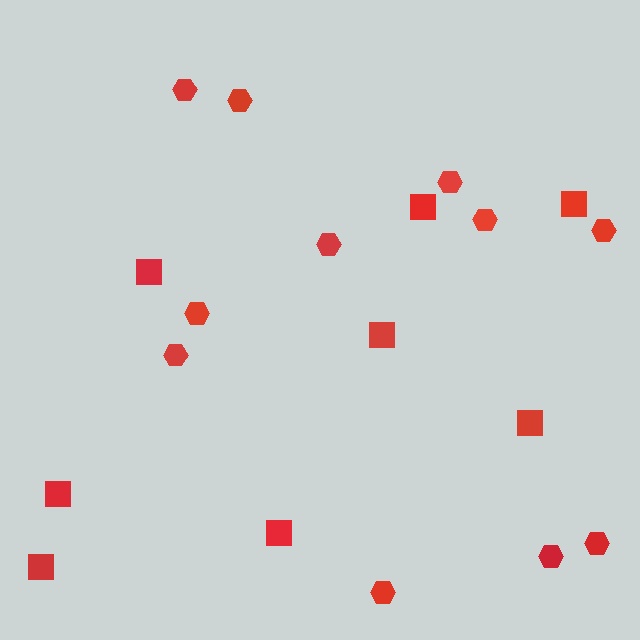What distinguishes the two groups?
There are 2 groups: one group of squares (8) and one group of hexagons (11).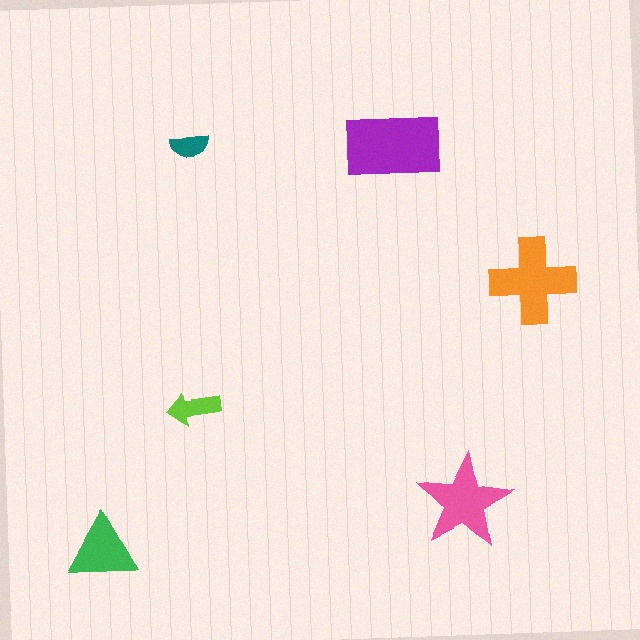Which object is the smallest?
The teal semicircle.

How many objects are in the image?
There are 6 objects in the image.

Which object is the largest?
The purple rectangle.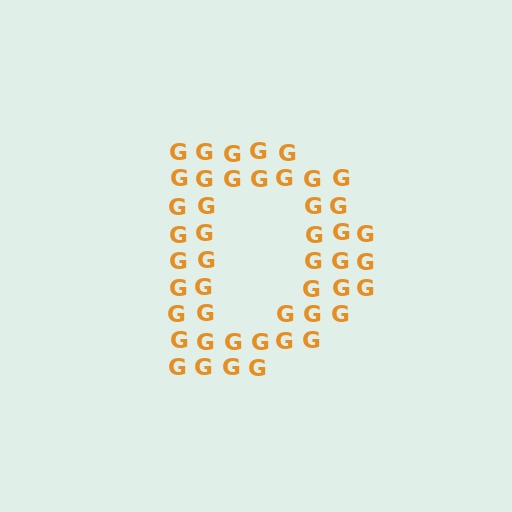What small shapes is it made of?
It is made of small letter G's.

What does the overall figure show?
The overall figure shows the letter D.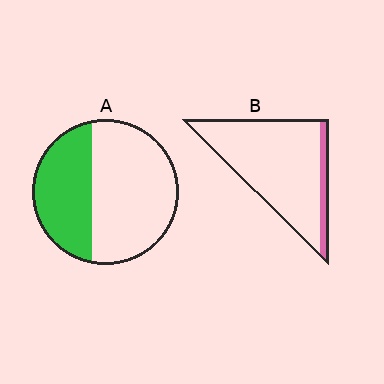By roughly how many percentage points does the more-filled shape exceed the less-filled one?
By roughly 25 percentage points (A over B).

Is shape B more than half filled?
No.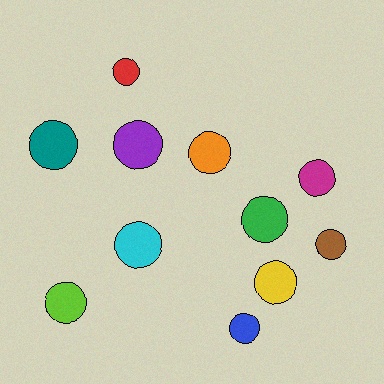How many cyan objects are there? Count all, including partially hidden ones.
There is 1 cyan object.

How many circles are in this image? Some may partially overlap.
There are 11 circles.